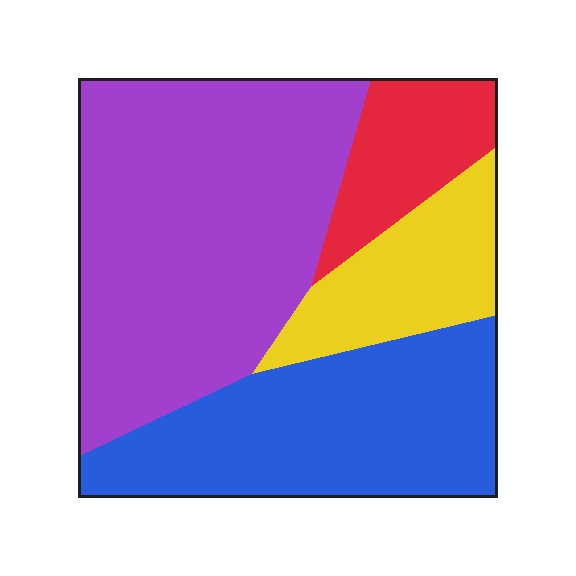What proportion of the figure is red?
Red takes up less than a sixth of the figure.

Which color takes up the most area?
Purple, at roughly 45%.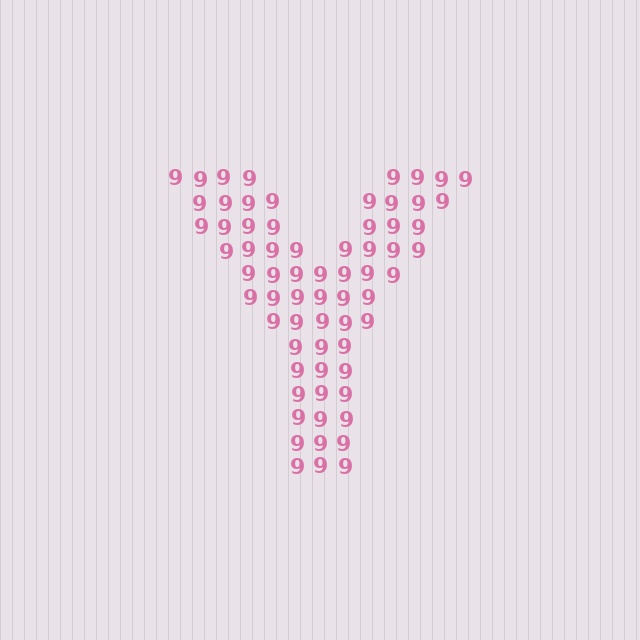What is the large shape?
The large shape is the letter Y.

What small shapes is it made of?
It is made of small digit 9's.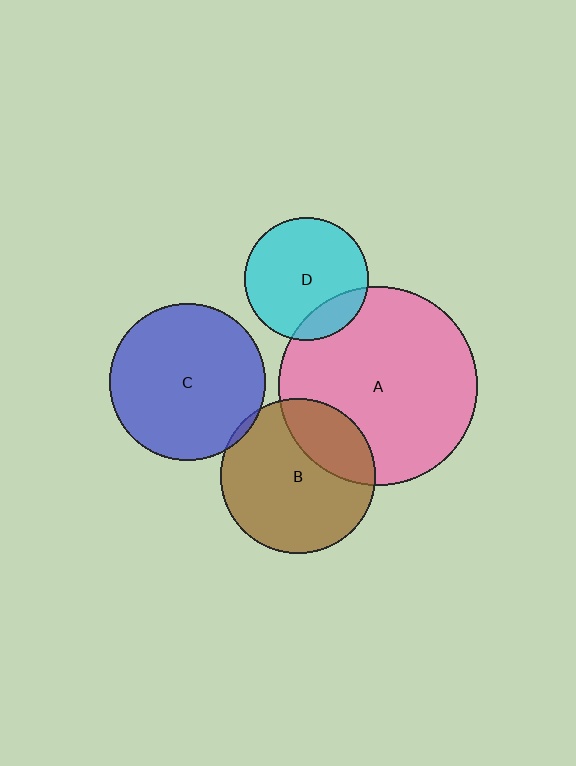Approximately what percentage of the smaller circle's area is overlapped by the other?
Approximately 5%.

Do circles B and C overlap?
Yes.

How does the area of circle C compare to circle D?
Approximately 1.6 times.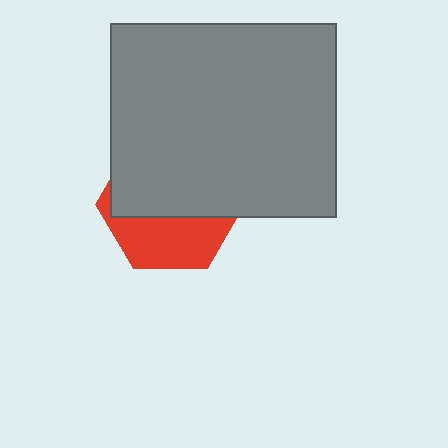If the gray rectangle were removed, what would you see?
You would see the complete red hexagon.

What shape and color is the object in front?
The object in front is a gray rectangle.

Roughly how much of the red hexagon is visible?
A small part of it is visible (roughly 39%).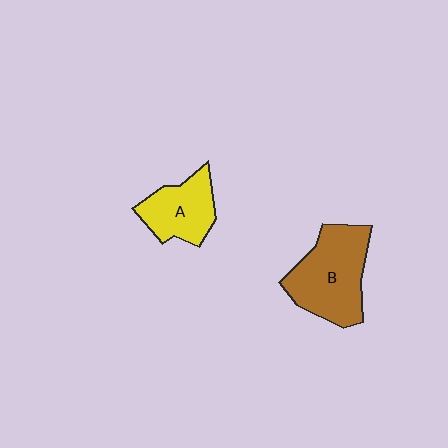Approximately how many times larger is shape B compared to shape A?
Approximately 1.5 times.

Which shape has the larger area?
Shape B (brown).